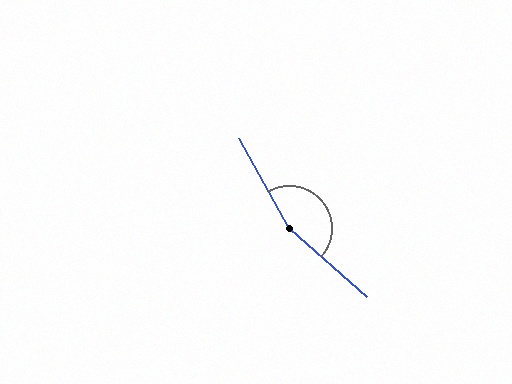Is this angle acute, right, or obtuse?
It is obtuse.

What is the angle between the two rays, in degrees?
Approximately 161 degrees.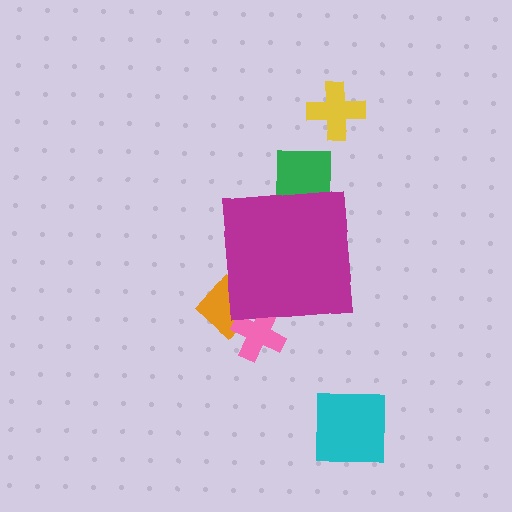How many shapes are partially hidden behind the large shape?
3 shapes are partially hidden.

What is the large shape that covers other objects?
A magenta square.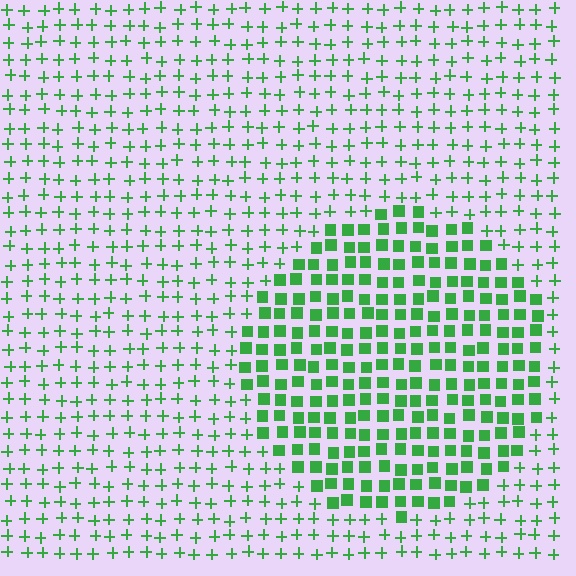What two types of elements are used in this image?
The image uses squares inside the circle region and plus signs outside it.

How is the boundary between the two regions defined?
The boundary is defined by a change in element shape: squares inside vs. plus signs outside. All elements share the same color and spacing.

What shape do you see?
I see a circle.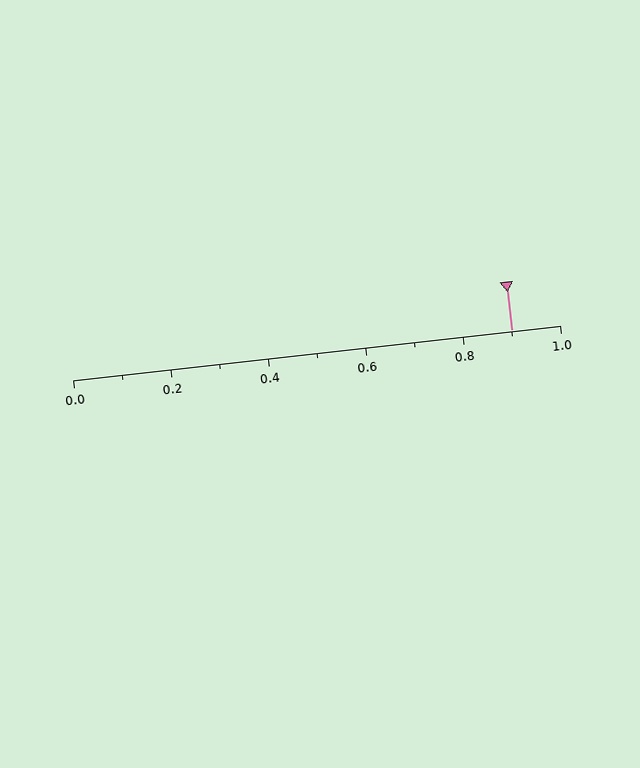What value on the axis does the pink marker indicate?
The marker indicates approximately 0.9.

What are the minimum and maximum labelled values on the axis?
The axis runs from 0.0 to 1.0.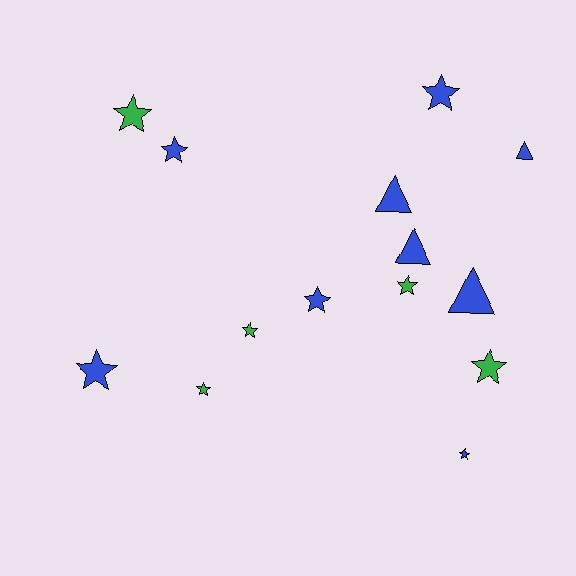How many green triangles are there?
There are no green triangles.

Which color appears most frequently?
Blue, with 9 objects.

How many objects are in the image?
There are 14 objects.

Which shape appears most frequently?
Star, with 10 objects.